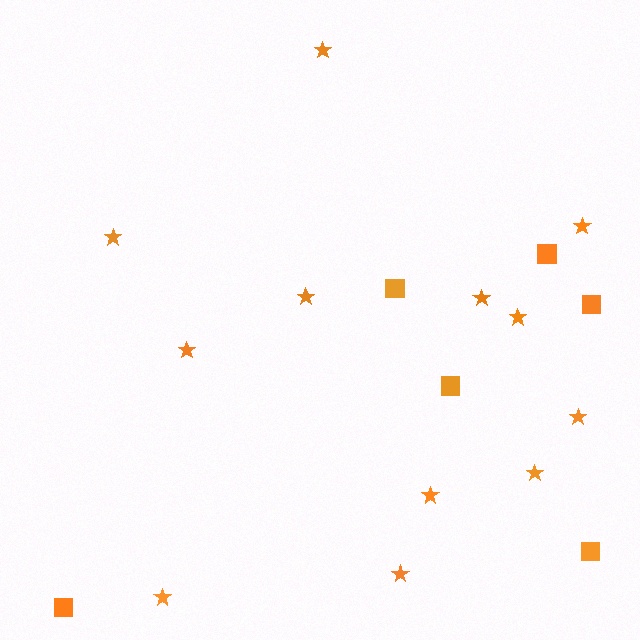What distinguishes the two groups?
There are 2 groups: one group of squares (6) and one group of stars (12).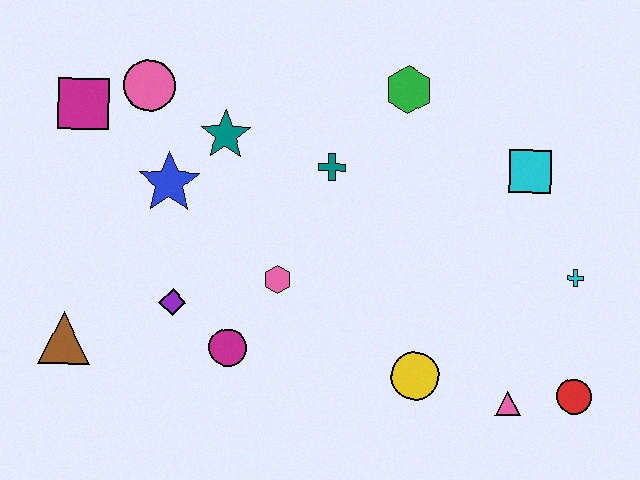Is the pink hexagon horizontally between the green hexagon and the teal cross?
No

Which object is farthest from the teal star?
The red circle is farthest from the teal star.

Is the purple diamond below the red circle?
No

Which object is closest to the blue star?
The teal star is closest to the blue star.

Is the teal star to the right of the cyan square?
No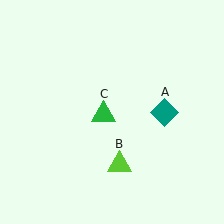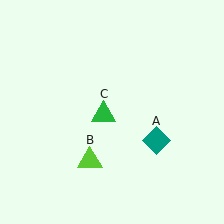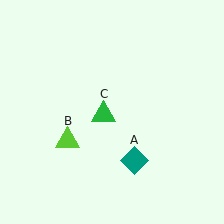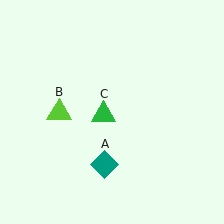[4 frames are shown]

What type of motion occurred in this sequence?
The teal diamond (object A), lime triangle (object B) rotated clockwise around the center of the scene.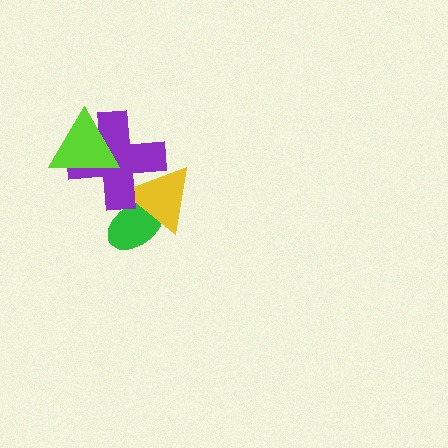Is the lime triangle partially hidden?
No, no other shape covers it.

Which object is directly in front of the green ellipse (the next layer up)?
The yellow triangle is directly in front of the green ellipse.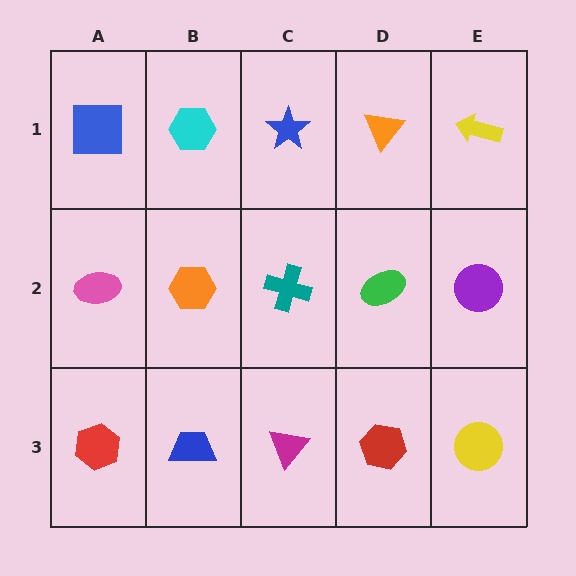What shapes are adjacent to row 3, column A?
A pink ellipse (row 2, column A), a blue trapezoid (row 3, column B).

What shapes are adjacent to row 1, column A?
A pink ellipse (row 2, column A), a cyan hexagon (row 1, column B).